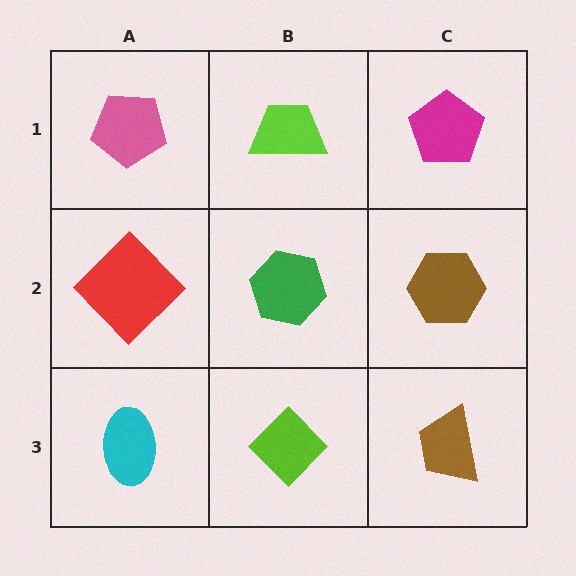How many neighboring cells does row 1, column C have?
2.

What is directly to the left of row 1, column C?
A lime trapezoid.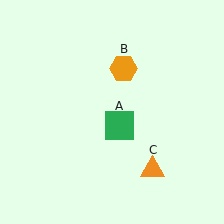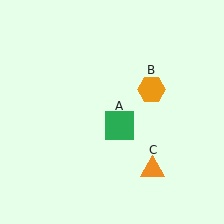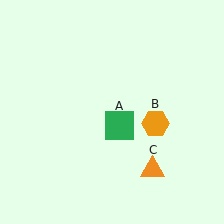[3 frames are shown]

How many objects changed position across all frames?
1 object changed position: orange hexagon (object B).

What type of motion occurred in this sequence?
The orange hexagon (object B) rotated clockwise around the center of the scene.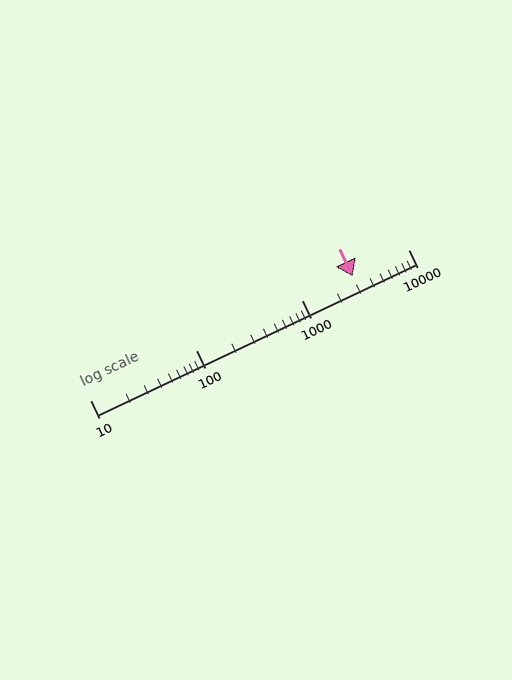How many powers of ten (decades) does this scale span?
The scale spans 3 decades, from 10 to 10000.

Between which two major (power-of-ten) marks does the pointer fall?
The pointer is between 1000 and 10000.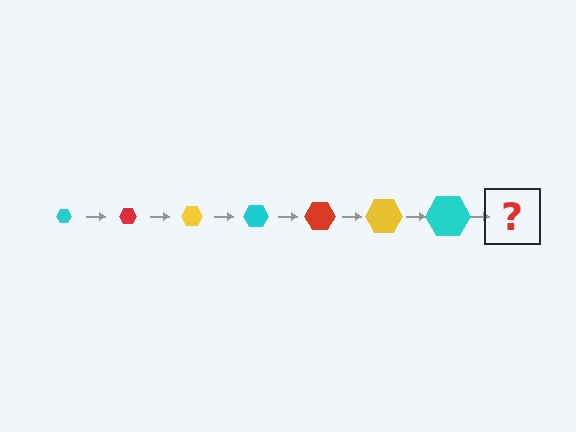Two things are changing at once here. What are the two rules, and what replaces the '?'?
The two rules are that the hexagon grows larger each step and the color cycles through cyan, red, and yellow. The '?' should be a red hexagon, larger than the previous one.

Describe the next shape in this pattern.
It should be a red hexagon, larger than the previous one.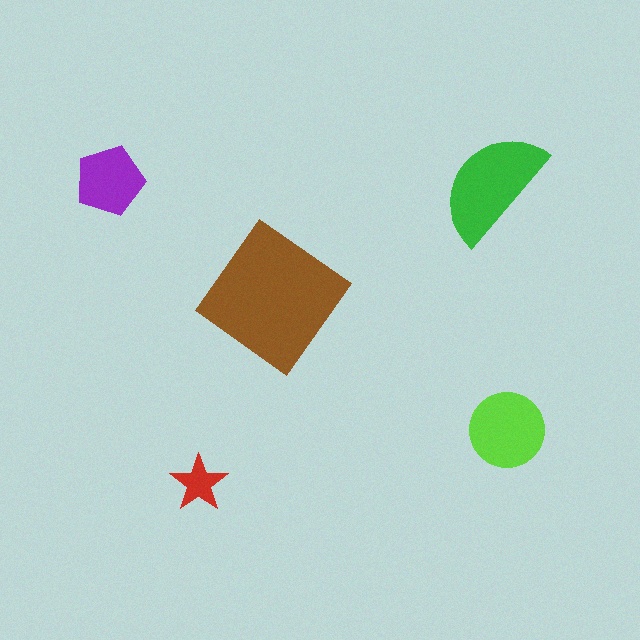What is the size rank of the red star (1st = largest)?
5th.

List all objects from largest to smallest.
The brown diamond, the green semicircle, the lime circle, the purple pentagon, the red star.